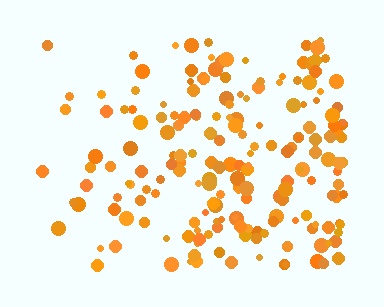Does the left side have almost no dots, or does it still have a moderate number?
Still a moderate number, just noticeably fewer than the right.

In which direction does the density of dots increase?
From left to right, with the right side densest.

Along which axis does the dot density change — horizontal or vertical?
Horizontal.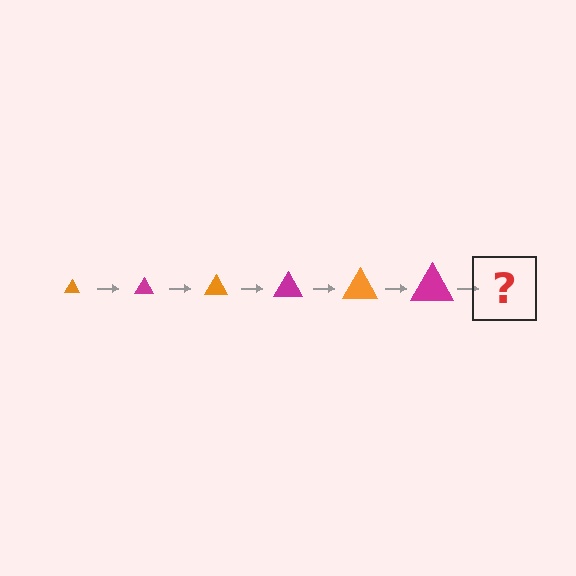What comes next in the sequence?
The next element should be an orange triangle, larger than the previous one.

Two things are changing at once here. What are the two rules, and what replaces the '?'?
The two rules are that the triangle grows larger each step and the color cycles through orange and magenta. The '?' should be an orange triangle, larger than the previous one.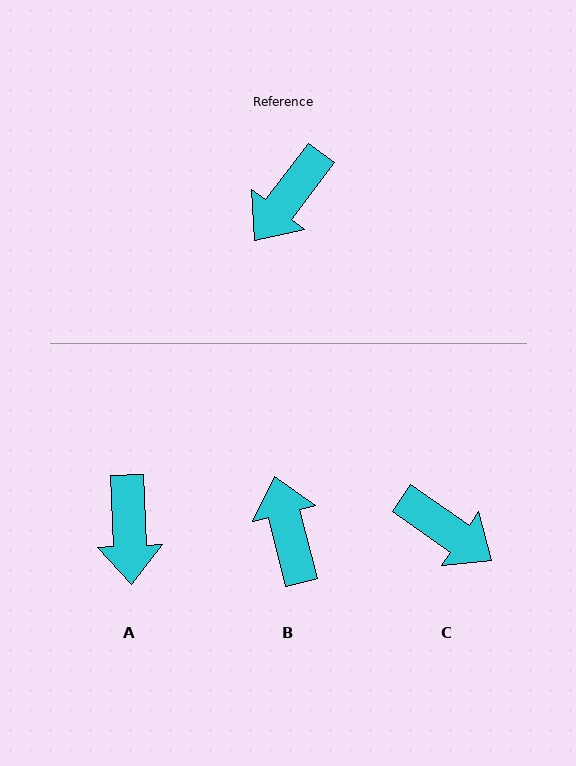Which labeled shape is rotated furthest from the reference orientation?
B, about 128 degrees away.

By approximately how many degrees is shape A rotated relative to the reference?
Approximately 40 degrees counter-clockwise.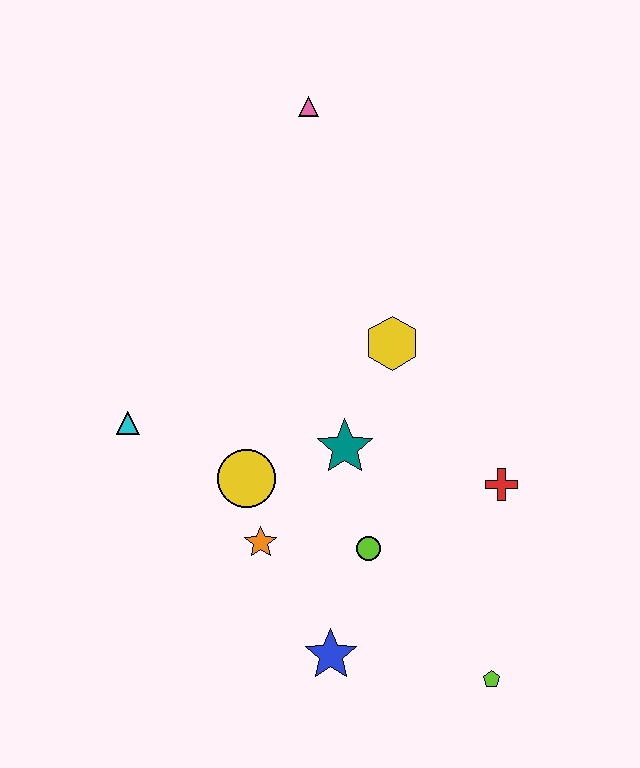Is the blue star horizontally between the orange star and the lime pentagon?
Yes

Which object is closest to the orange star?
The yellow circle is closest to the orange star.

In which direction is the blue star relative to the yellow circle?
The blue star is below the yellow circle.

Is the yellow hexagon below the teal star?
No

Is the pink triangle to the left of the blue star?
Yes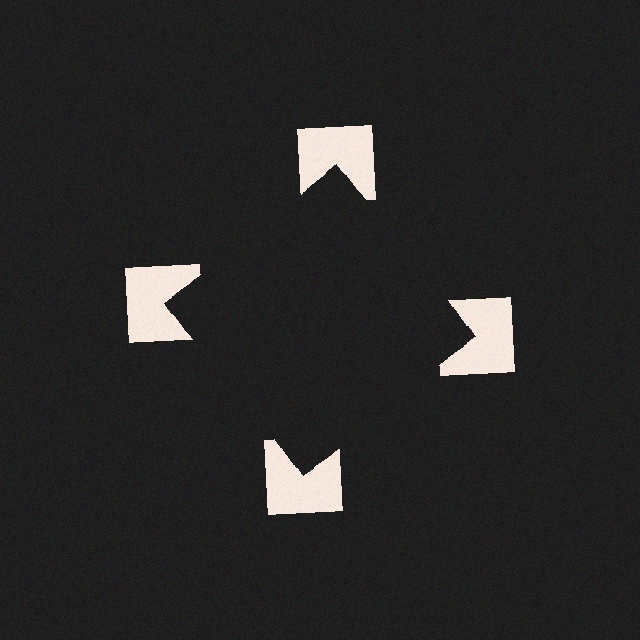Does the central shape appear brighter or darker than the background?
It typically appears slightly darker than the background, even though no actual brightness change is drawn.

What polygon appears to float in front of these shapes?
An illusory square — its edges are inferred from the aligned wedge cuts in the notched squares, not physically drawn.